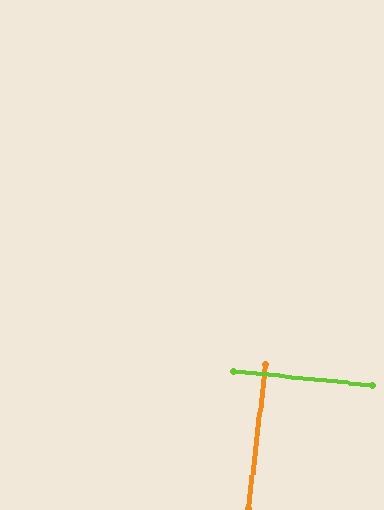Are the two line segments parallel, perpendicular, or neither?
Perpendicular — they meet at approximately 89°.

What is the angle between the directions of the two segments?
Approximately 89 degrees.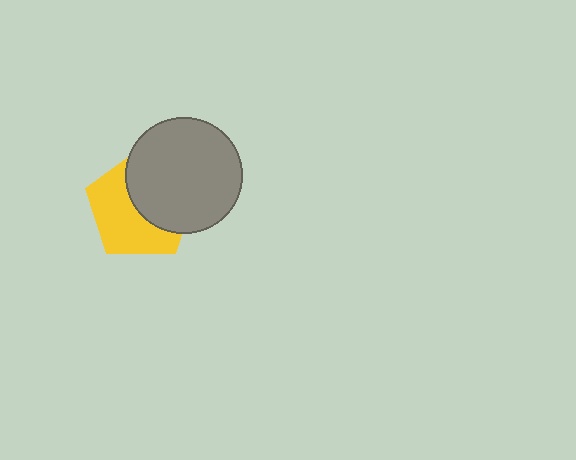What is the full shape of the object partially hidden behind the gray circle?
The partially hidden object is a yellow pentagon.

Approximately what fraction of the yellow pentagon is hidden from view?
Roughly 48% of the yellow pentagon is hidden behind the gray circle.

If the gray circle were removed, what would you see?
You would see the complete yellow pentagon.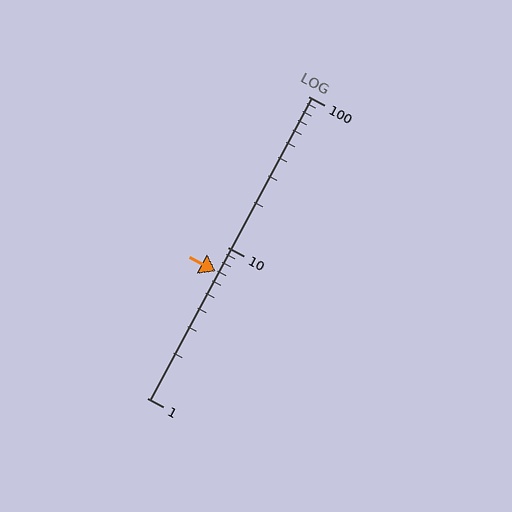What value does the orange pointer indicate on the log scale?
The pointer indicates approximately 6.9.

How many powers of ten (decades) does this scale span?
The scale spans 2 decades, from 1 to 100.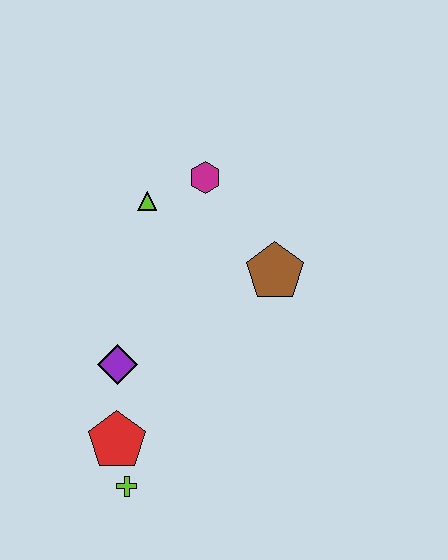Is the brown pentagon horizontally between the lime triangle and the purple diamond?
No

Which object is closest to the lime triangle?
The magenta hexagon is closest to the lime triangle.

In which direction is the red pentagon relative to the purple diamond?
The red pentagon is below the purple diamond.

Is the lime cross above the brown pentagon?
No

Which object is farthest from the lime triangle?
The lime cross is farthest from the lime triangle.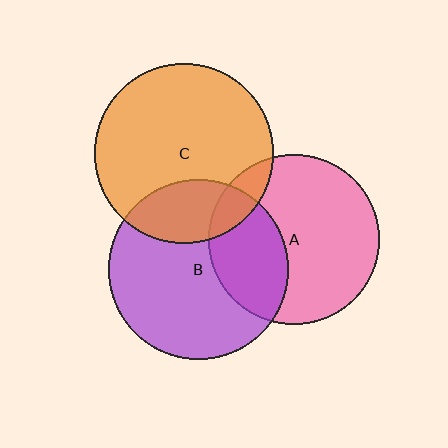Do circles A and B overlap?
Yes.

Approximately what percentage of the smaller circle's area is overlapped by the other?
Approximately 35%.